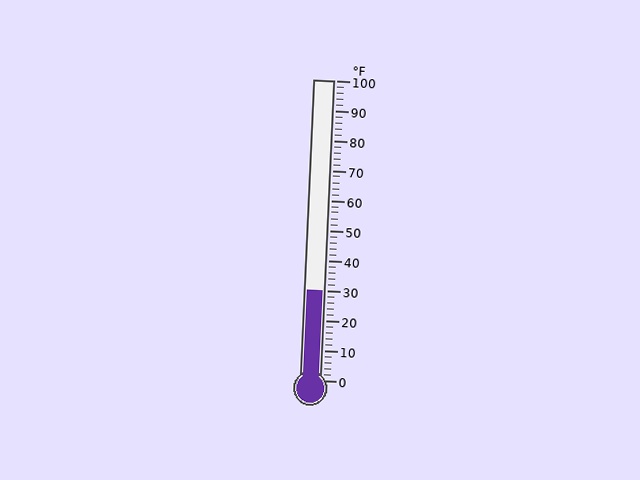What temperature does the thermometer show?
The thermometer shows approximately 30°F.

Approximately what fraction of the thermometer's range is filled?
The thermometer is filled to approximately 30% of its range.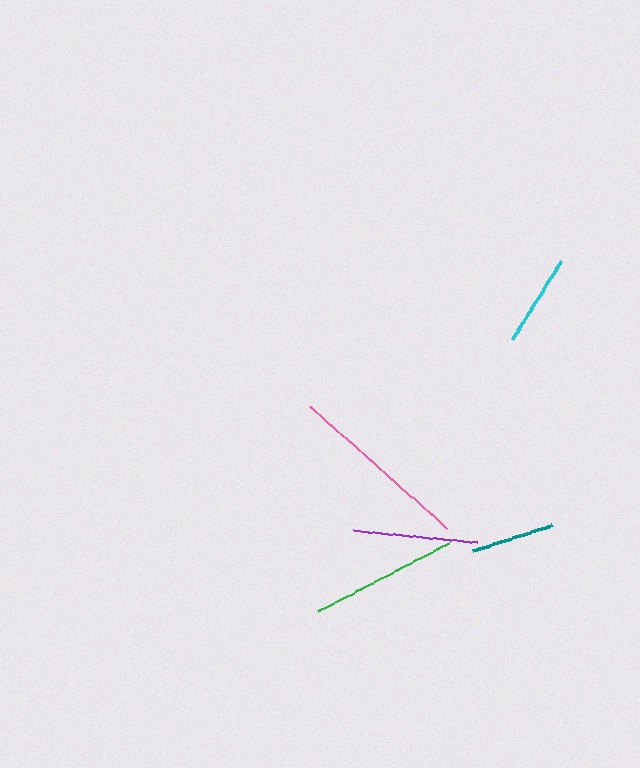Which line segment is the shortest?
The teal line is the shortest at approximately 85 pixels.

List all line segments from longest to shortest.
From longest to shortest: pink, green, purple, cyan, teal.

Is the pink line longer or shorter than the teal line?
The pink line is longer than the teal line.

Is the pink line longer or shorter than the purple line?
The pink line is longer than the purple line.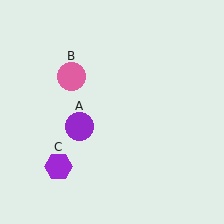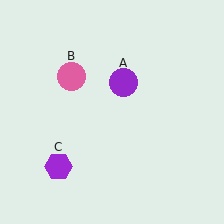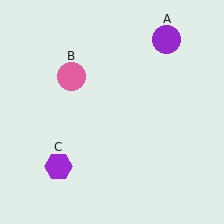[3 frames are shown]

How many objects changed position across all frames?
1 object changed position: purple circle (object A).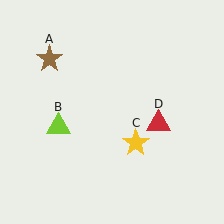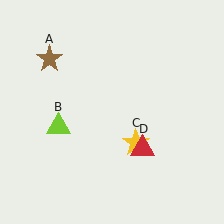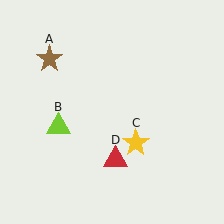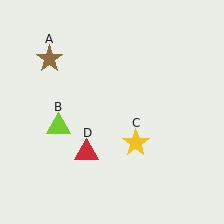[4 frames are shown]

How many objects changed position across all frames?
1 object changed position: red triangle (object D).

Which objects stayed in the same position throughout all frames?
Brown star (object A) and lime triangle (object B) and yellow star (object C) remained stationary.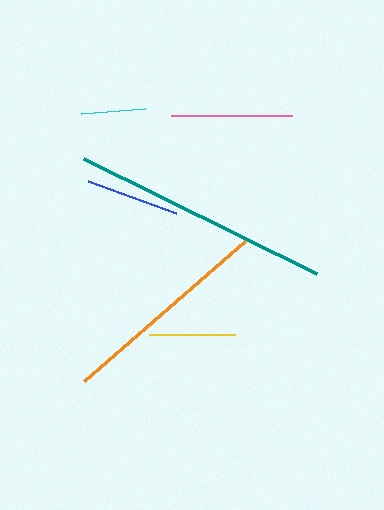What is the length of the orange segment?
The orange segment is approximately 214 pixels long.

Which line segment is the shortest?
The cyan line is the shortest at approximately 64 pixels.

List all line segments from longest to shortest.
From longest to shortest: teal, orange, pink, blue, yellow, cyan.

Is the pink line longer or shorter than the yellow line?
The pink line is longer than the yellow line.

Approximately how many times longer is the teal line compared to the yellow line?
The teal line is approximately 3.0 times the length of the yellow line.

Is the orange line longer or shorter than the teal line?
The teal line is longer than the orange line.